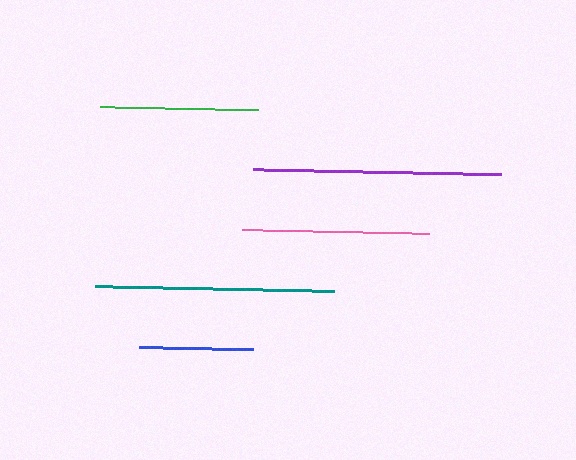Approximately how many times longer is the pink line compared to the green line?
The pink line is approximately 1.2 times the length of the green line.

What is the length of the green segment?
The green segment is approximately 157 pixels long.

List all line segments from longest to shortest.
From longest to shortest: purple, teal, pink, green, blue.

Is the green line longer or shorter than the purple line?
The purple line is longer than the green line.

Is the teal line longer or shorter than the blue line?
The teal line is longer than the blue line.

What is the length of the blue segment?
The blue segment is approximately 114 pixels long.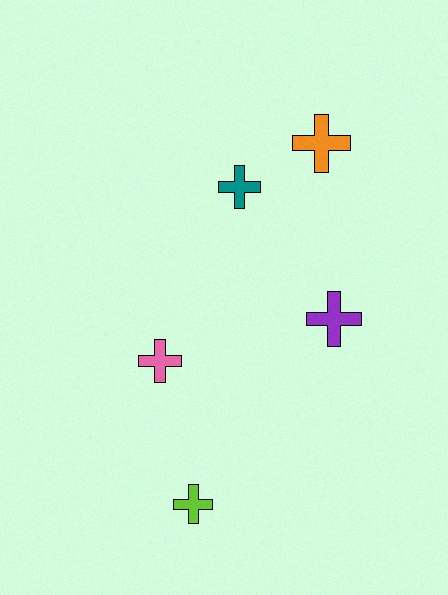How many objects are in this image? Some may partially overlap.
There are 5 objects.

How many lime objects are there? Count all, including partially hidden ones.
There is 1 lime object.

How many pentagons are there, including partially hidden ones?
There are no pentagons.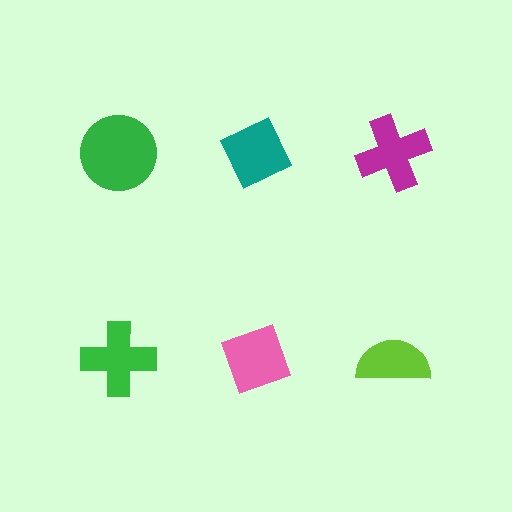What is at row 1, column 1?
A green circle.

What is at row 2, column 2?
A pink diamond.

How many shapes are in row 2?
3 shapes.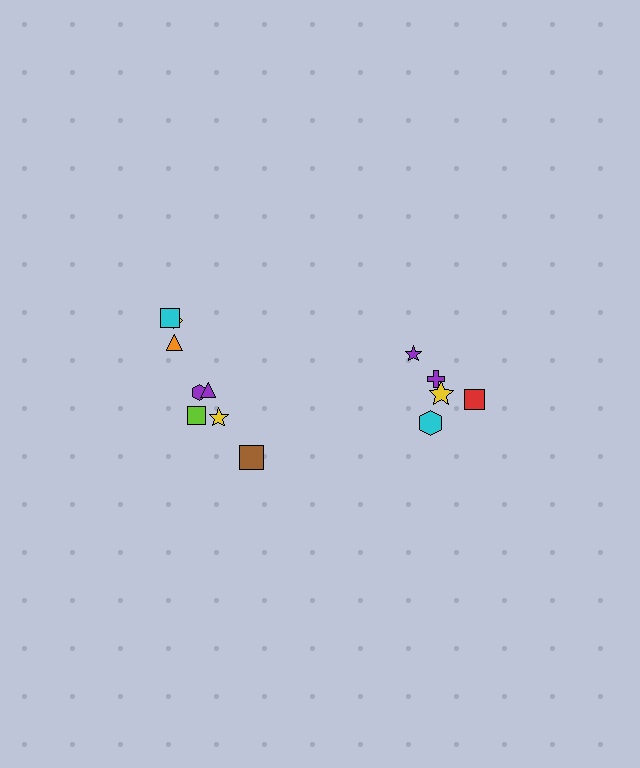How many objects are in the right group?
There are 5 objects.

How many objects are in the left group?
There are 8 objects.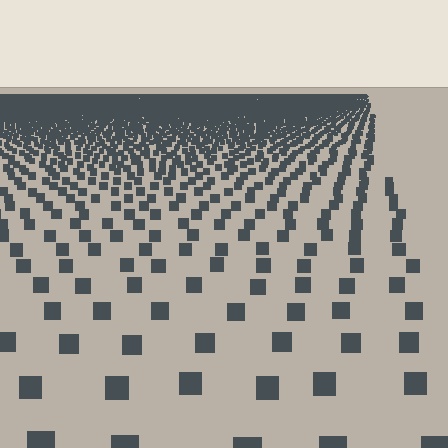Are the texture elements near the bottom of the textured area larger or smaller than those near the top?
Larger. Near the bottom, elements are closer to the viewer and appear at a bigger on-screen size.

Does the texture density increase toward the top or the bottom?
Density increases toward the top.